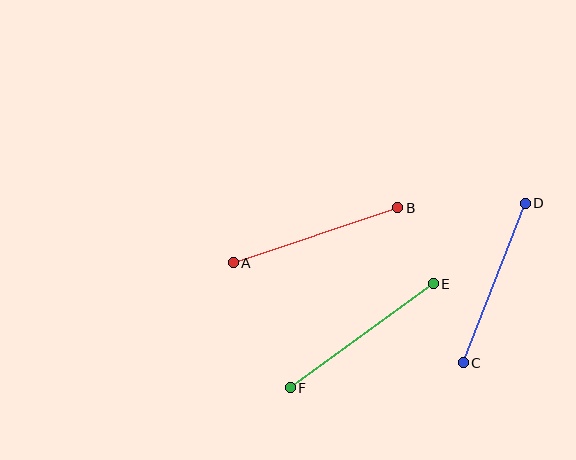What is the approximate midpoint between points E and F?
The midpoint is at approximately (362, 336) pixels.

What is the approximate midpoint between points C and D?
The midpoint is at approximately (494, 283) pixels.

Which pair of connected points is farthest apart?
Points E and F are farthest apart.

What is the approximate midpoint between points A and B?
The midpoint is at approximately (316, 235) pixels.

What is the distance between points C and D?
The distance is approximately 171 pixels.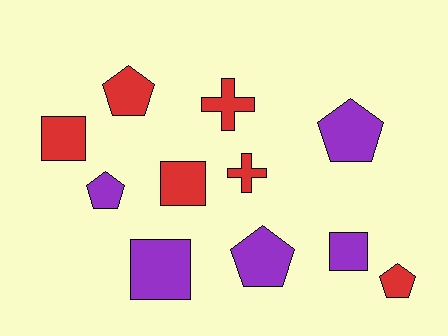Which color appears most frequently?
Red, with 6 objects.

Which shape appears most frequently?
Pentagon, with 5 objects.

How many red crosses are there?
There are 2 red crosses.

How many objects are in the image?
There are 11 objects.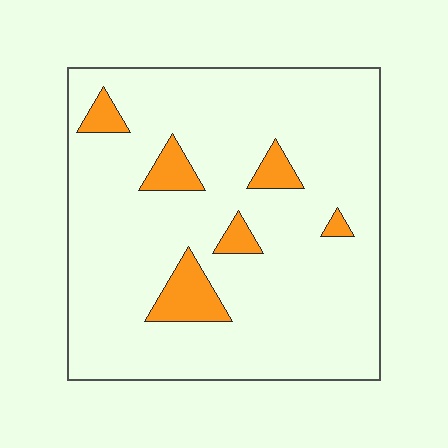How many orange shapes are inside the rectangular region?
6.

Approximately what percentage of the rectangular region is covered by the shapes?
Approximately 10%.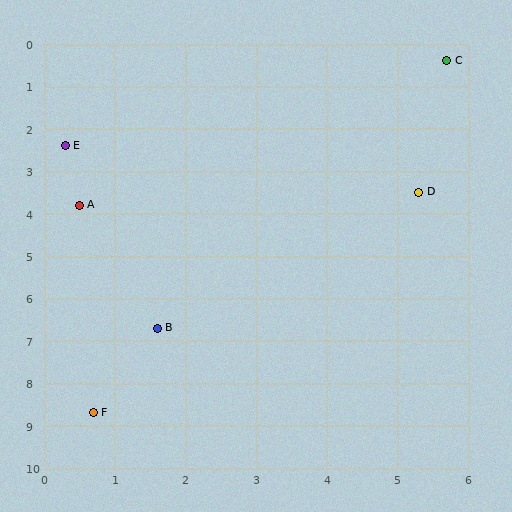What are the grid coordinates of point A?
Point A is at approximately (0.5, 3.8).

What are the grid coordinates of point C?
Point C is at approximately (5.7, 0.4).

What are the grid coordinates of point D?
Point D is at approximately (5.3, 3.5).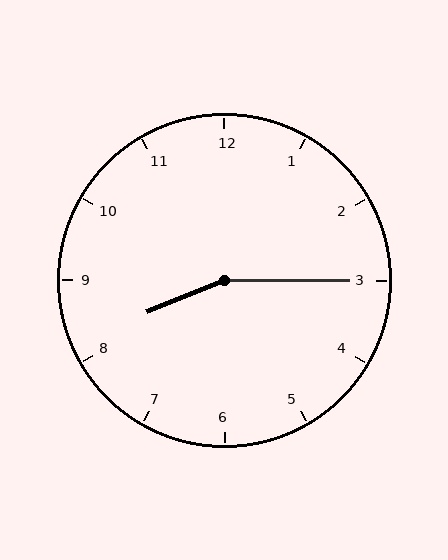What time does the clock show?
8:15.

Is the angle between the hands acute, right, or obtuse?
It is obtuse.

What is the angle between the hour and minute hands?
Approximately 158 degrees.